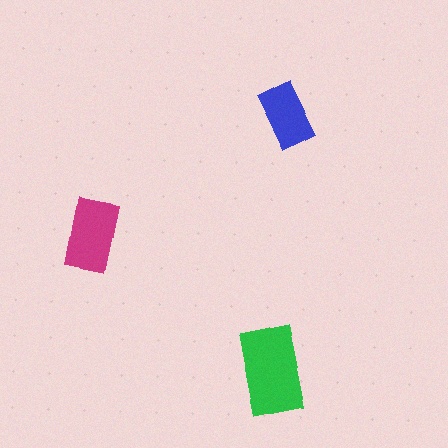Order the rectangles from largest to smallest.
the green one, the magenta one, the blue one.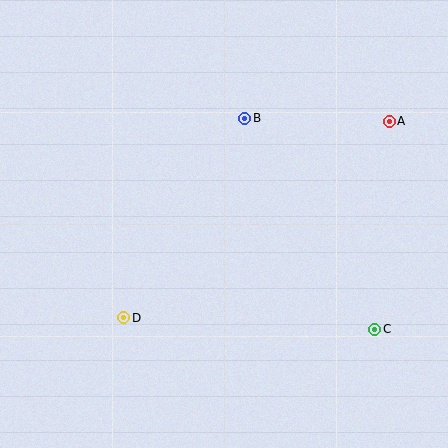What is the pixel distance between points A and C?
The distance between A and C is 209 pixels.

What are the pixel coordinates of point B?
Point B is at (245, 118).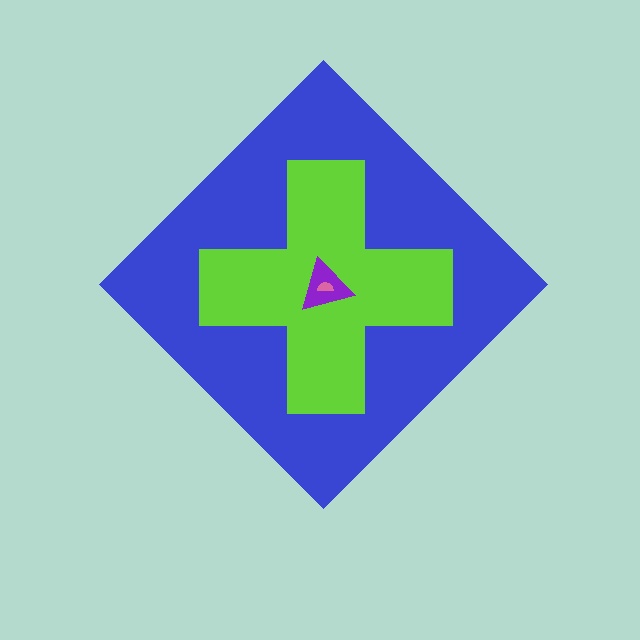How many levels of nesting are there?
4.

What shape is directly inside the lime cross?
The purple triangle.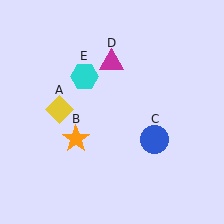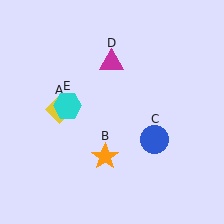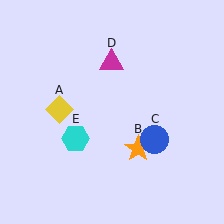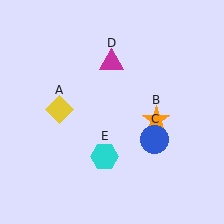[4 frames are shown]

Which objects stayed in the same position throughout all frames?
Yellow diamond (object A) and blue circle (object C) and magenta triangle (object D) remained stationary.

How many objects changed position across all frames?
2 objects changed position: orange star (object B), cyan hexagon (object E).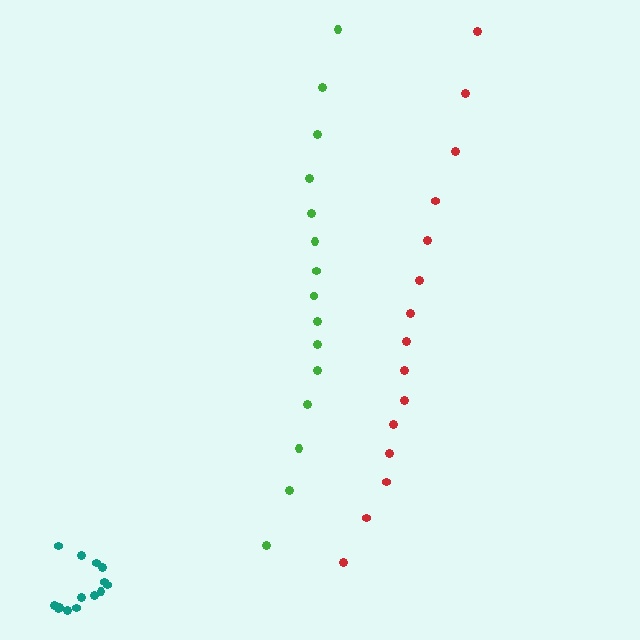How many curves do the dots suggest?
There are 3 distinct paths.